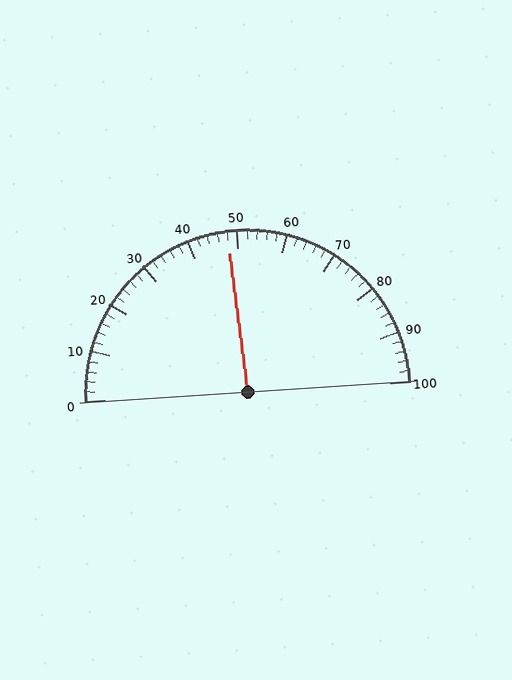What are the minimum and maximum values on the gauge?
The gauge ranges from 0 to 100.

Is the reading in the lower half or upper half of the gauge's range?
The reading is in the lower half of the range (0 to 100).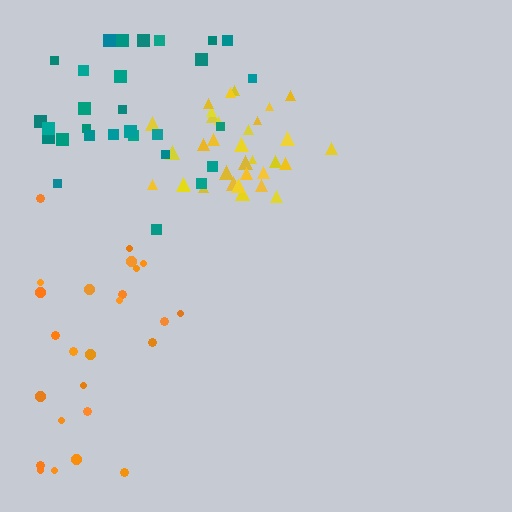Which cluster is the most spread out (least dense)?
Orange.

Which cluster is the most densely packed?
Yellow.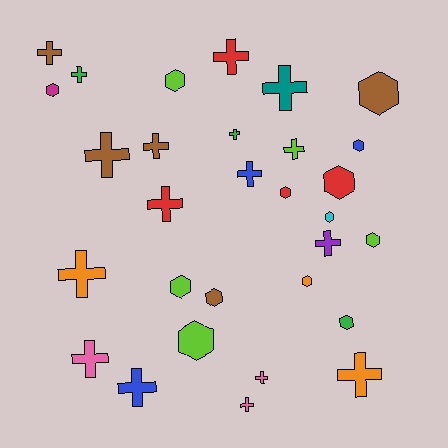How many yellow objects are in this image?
There are no yellow objects.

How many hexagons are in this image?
There are 13 hexagons.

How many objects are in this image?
There are 30 objects.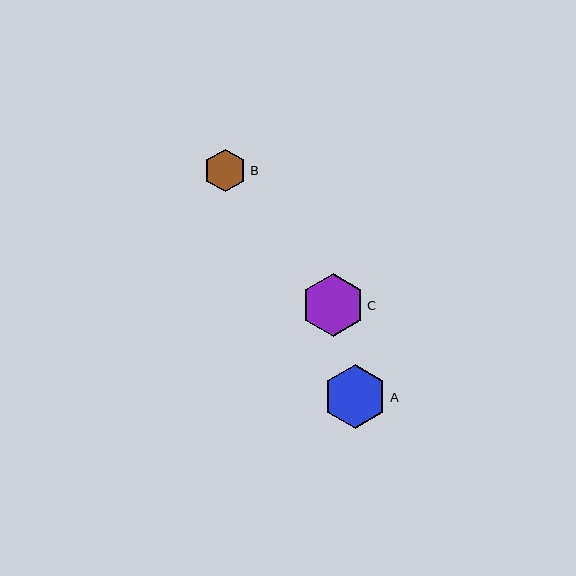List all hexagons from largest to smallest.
From largest to smallest: A, C, B.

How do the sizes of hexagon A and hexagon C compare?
Hexagon A and hexagon C are approximately the same size.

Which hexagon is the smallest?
Hexagon B is the smallest with a size of approximately 43 pixels.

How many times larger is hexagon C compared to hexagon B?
Hexagon C is approximately 1.5 times the size of hexagon B.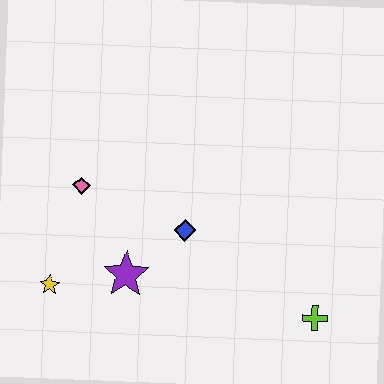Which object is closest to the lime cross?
The blue diamond is closest to the lime cross.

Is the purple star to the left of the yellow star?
No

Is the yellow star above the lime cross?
Yes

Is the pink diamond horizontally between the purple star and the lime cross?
No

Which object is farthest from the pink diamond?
The lime cross is farthest from the pink diamond.